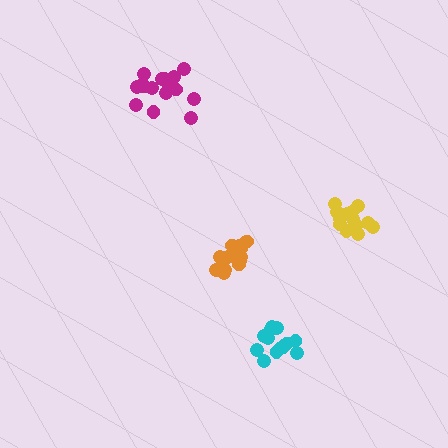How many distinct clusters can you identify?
There are 4 distinct clusters.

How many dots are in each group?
Group 1: 16 dots, Group 2: 15 dots, Group 3: 14 dots, Group 4: 16 dots (61 total).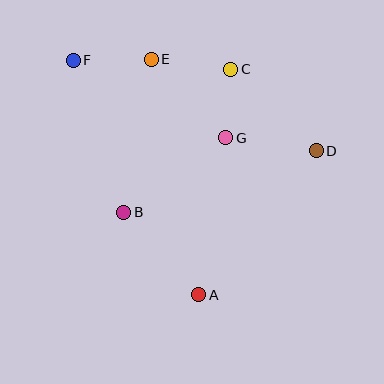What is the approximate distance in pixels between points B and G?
The distance between B and G is approximately 126 pixels.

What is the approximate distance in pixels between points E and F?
The distance between E and F is approximately 78 pixels.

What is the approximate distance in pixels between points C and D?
The distance between C and D is approximately 118 pixels.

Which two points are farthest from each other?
Points A and F are farthest from each other.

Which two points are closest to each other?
Points C and G are closest to each other.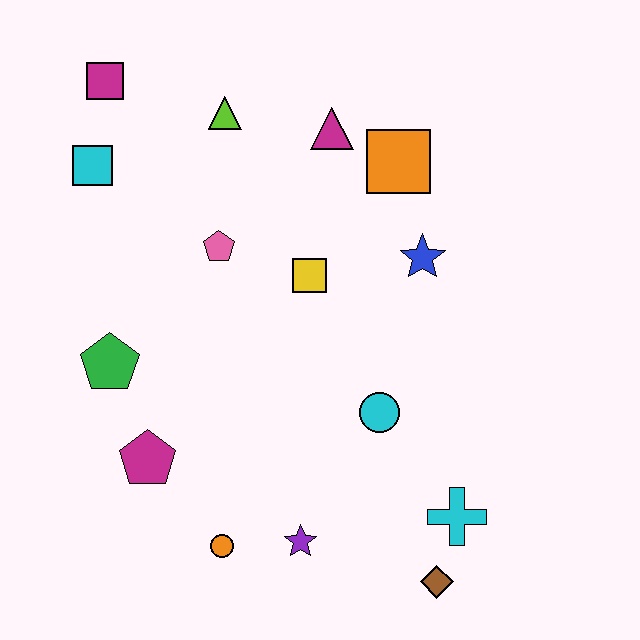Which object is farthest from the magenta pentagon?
The orange square is farthest from the magenta pentagon.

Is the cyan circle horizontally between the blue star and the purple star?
Yes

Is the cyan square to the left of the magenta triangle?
Yes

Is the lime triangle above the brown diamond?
Yes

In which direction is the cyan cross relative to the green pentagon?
The cyan cross is to the right of the green pentagon.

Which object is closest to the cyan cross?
The brown diamond is closest to the cyan cross.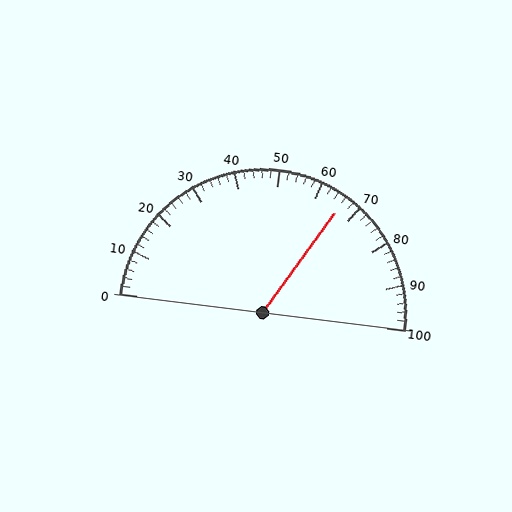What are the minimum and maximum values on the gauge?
The gauge ranges from 0 to 100.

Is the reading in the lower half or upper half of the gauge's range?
The reading is in the upper half of the range (0 to 100).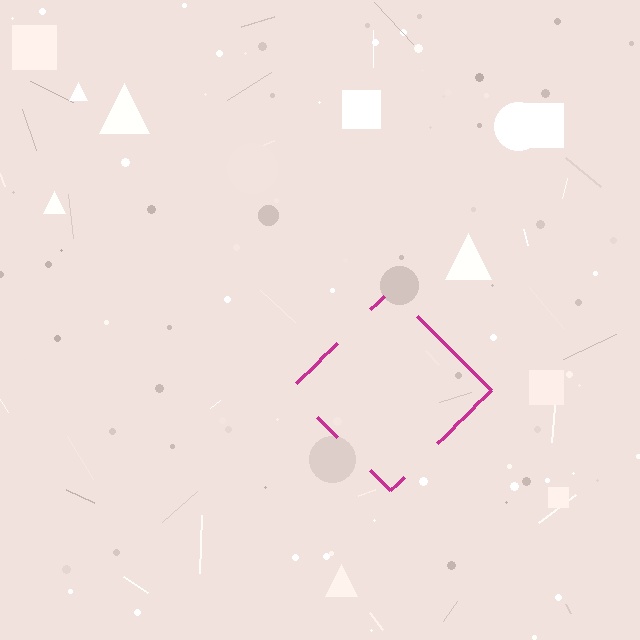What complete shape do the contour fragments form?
The contour fragments form a diamond.